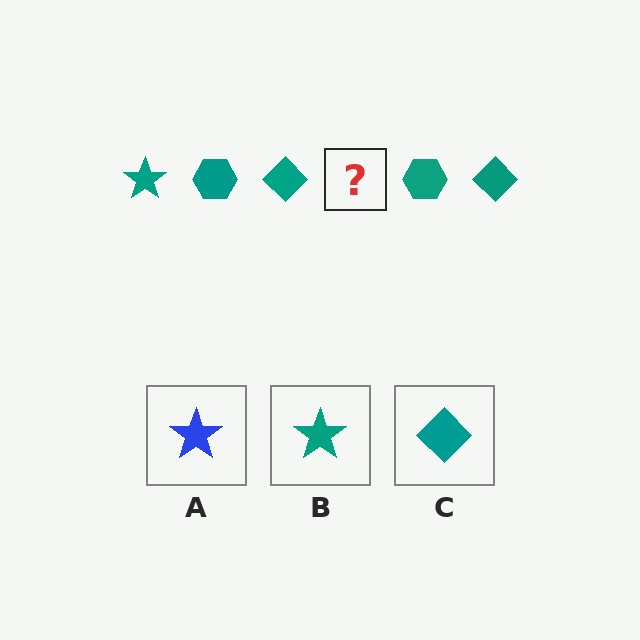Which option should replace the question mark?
Option B.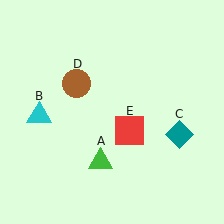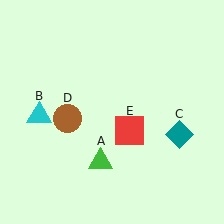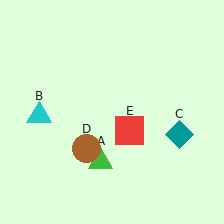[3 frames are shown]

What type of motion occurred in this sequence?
The brown circle (object D) rotated counterclockwise around the center of the scene.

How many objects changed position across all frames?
1 object changed position: brown circle (object D).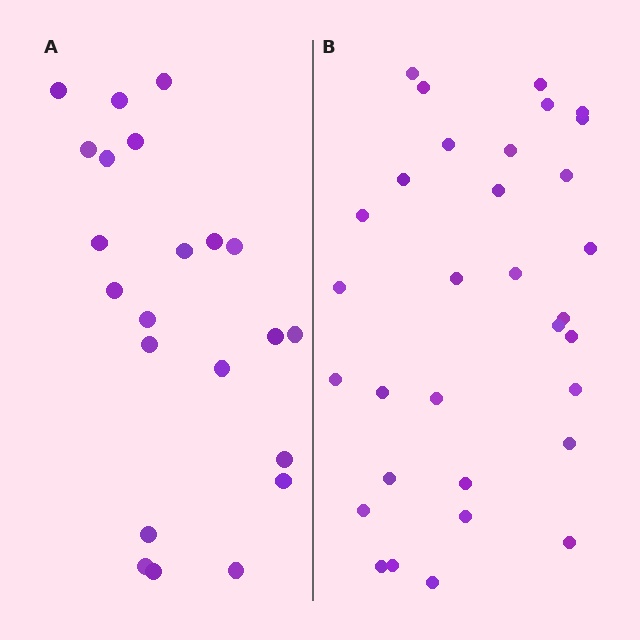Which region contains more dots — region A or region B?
Region B (the right region) has more dots.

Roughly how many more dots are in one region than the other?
Region B has roughly 10 or so more dots than region A.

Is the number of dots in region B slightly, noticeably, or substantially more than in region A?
Region B has substantially more. The ratio is roughly 1.5 to 1.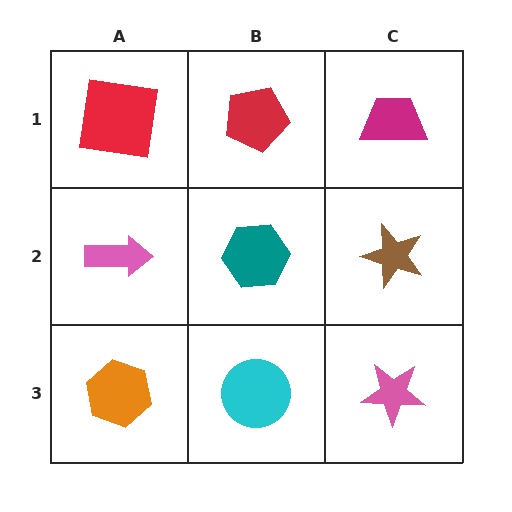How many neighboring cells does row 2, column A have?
3.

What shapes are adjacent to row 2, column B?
A red pentagon (row 1, column B), a cyan circle (row 3, column B), a pink arrow (row 2, column A), a brown star (row 2, column C).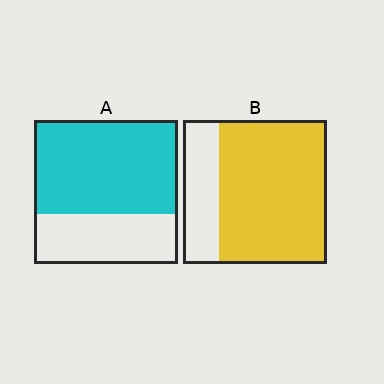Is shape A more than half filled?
Yes.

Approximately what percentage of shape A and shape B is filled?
A is approximately 65% and B is approximately 75%.